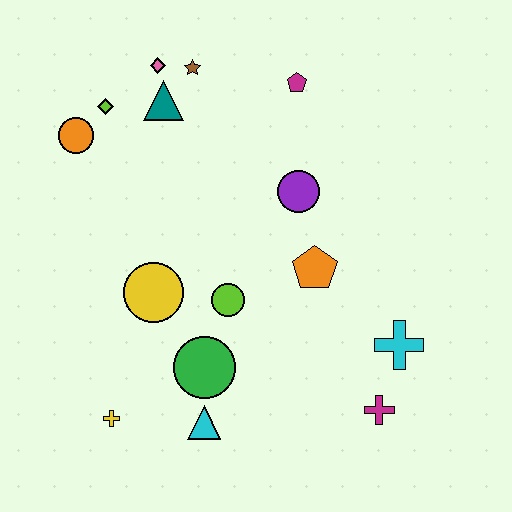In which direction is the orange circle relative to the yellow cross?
The orange circle is above the yellow cross.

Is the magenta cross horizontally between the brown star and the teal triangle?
No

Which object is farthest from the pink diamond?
The magenta cross is farthest from the pink diamond.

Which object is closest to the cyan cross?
The magenta cross is closest to the cyan cross.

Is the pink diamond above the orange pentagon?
Yes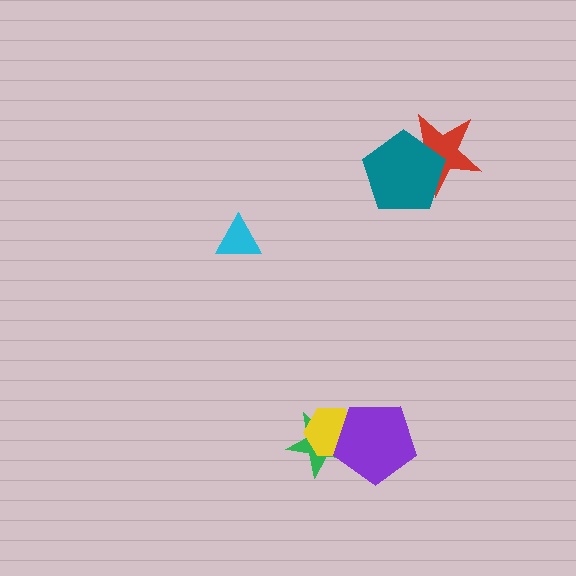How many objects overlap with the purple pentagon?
2 objects overlap with the purple pentagon.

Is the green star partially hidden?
Yes, it is partially covered by another shape.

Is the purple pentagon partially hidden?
No, no other shape covers it.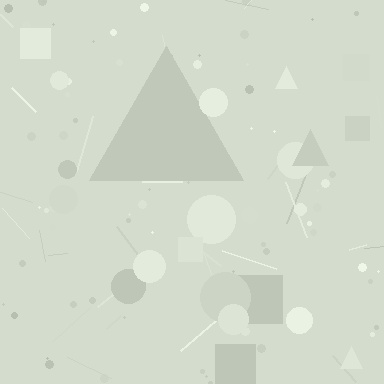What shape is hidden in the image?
A triangle is hidden in the image.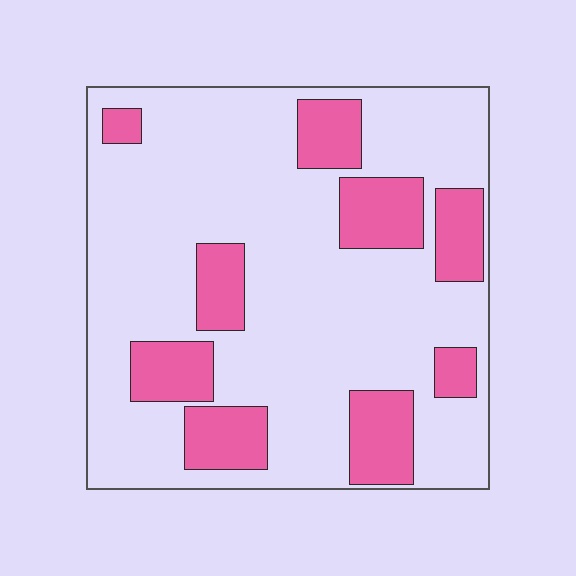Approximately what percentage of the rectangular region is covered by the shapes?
Approximately 25%.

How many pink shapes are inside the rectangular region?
9.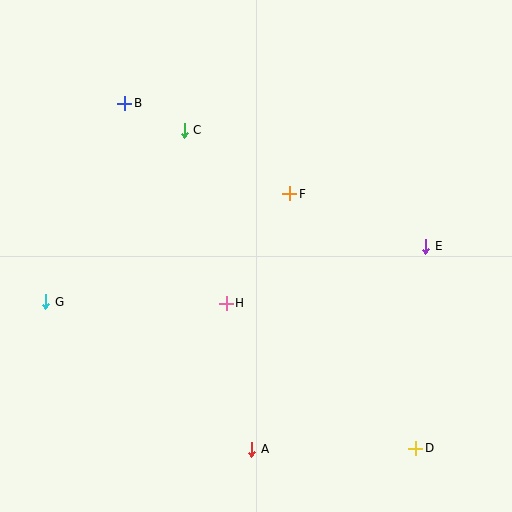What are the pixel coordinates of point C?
Point C is at (184, 130).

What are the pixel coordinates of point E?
Point E is at (426, 246).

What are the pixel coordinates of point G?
Point G is at (46, 302).